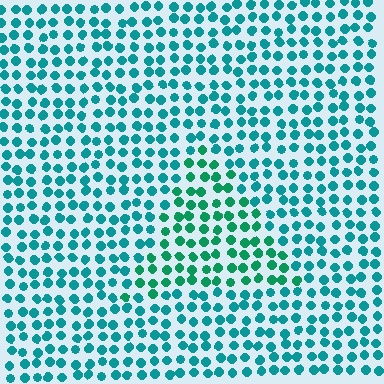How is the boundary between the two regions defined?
The boundary is defined purely by a slight shift in hue (about 27 degrees). Spacing, size, and orientation are identical on both sides.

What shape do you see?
I see a triangle.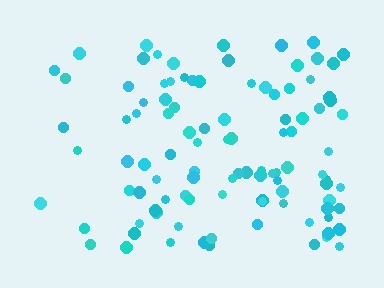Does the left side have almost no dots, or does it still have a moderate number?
Still a moderate number, just noticeably fewer than the right.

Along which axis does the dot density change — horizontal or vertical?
Horizontal.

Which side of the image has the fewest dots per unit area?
The left.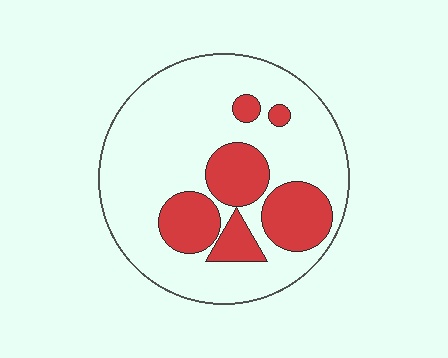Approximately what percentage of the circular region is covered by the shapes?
Approximately 25%.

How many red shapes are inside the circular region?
6.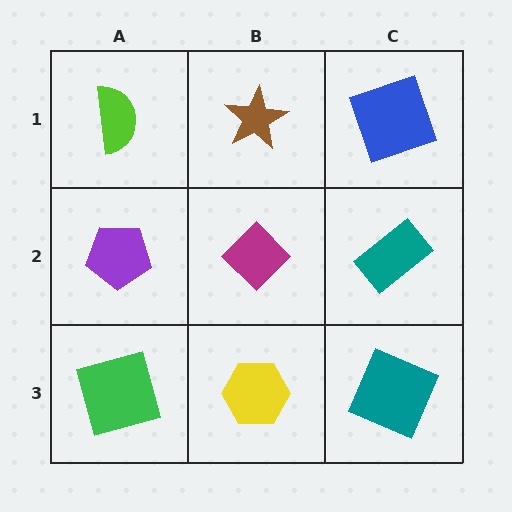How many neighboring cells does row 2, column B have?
4.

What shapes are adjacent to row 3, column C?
A teal rectangle (row 2, column C), a yellow hexagon (row 3, column B).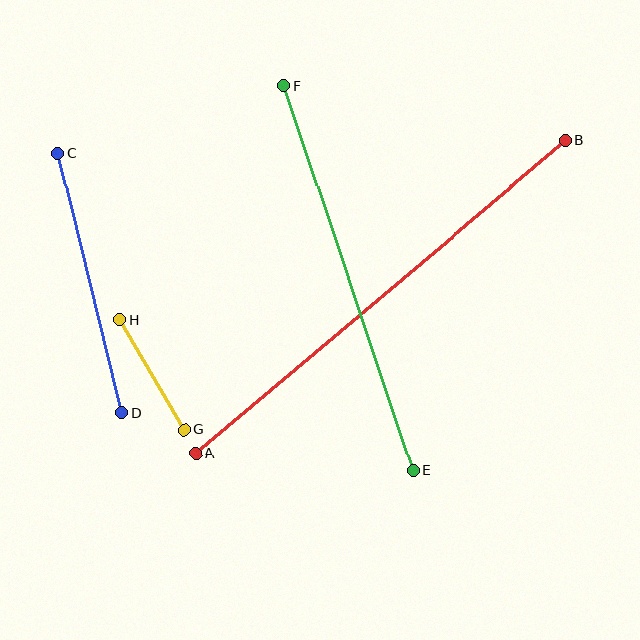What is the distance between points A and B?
The distance is approximately 485 pixels.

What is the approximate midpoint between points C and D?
The midpoint is at approximately (90, 283) pixels.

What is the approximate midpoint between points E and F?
The midpoint is at approximately (348, 278) pixels.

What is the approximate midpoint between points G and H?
The midpoint is at approximately (152, 375) pixels.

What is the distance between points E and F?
The distance is approximately 405 pixels.